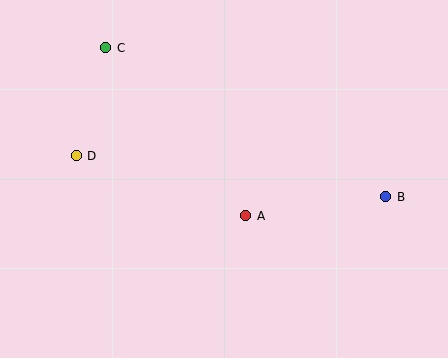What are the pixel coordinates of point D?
Point D is at (76, 156).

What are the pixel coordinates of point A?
Point A is at (246, 216).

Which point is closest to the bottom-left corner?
Point D is closest to the bottom-left corner.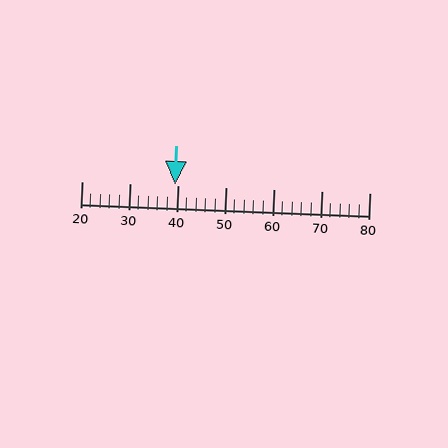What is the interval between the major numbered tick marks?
The major tick marks are spaced 10 units apart.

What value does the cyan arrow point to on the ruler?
The cyan arrow points to approximately 39.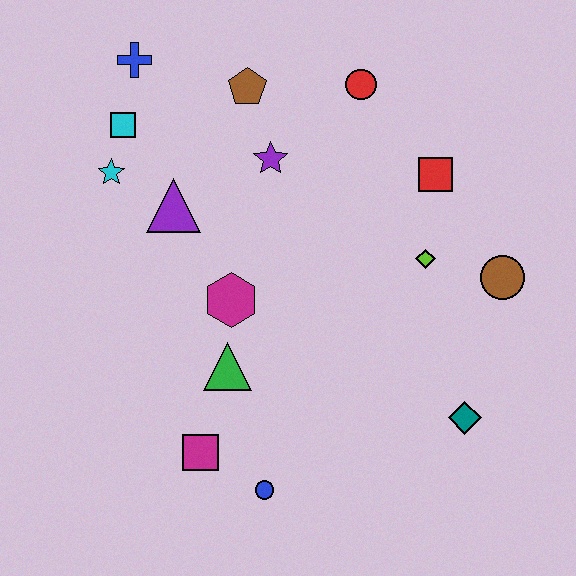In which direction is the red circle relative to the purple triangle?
The red circle is to the right of the purple triangle.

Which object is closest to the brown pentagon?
The purple star is closest to the brown pentagon.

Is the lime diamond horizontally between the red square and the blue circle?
Yes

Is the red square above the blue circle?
Yes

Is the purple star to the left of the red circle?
Yes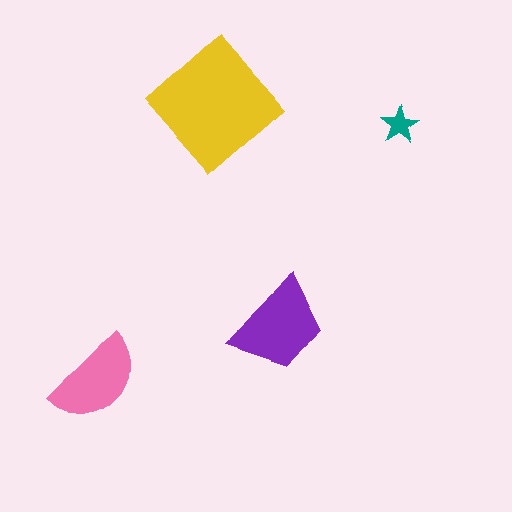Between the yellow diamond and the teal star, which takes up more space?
The yellow diamond.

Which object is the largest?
The yellow diamond.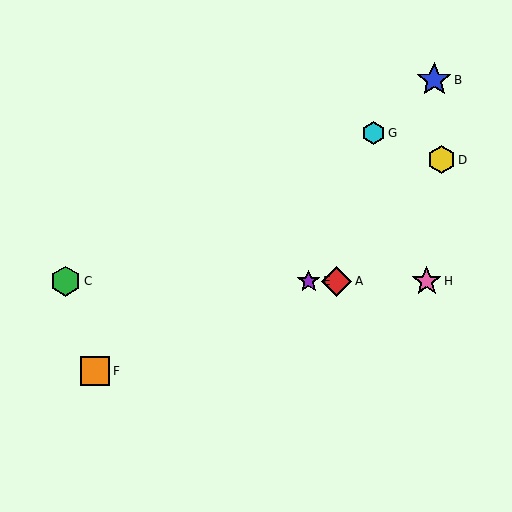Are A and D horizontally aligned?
No, A is at y≈281 and D is at y≈160.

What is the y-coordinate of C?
Object C is at y≈281.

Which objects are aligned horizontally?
Objects A, C, E, H are aligned horizontally.